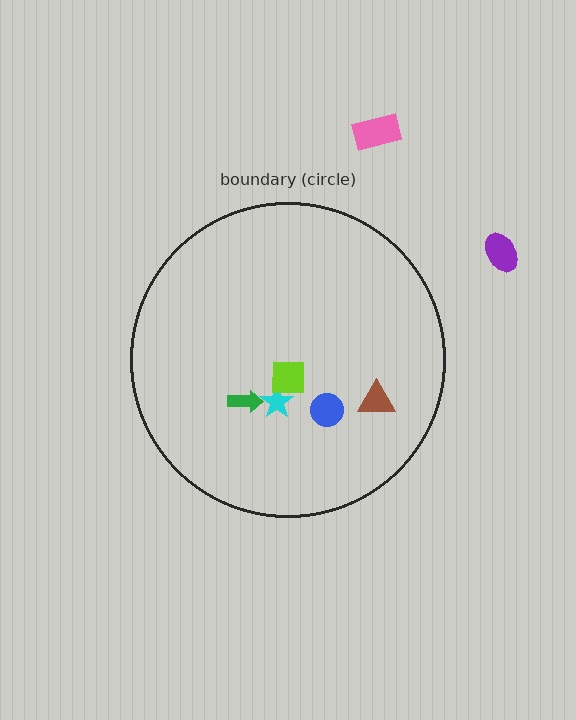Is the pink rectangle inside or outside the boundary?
Outside.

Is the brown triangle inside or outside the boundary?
Inside.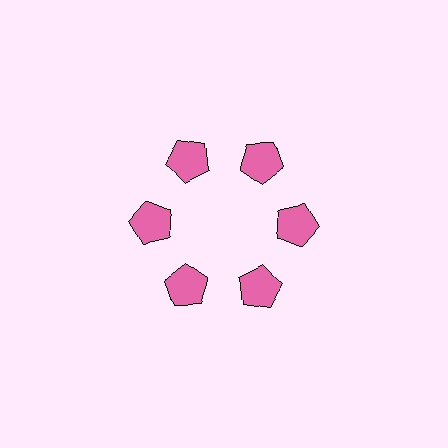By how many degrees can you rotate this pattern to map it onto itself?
The pattern maps onto itself every 60 degrees of rotation.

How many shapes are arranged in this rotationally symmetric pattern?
There are 6 shapes, arranged in 6 groups of 1.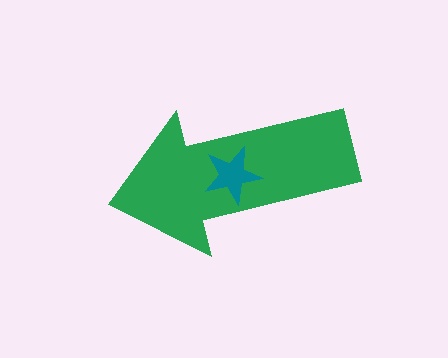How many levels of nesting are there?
2.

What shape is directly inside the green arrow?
The teal star.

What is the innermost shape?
The teal star.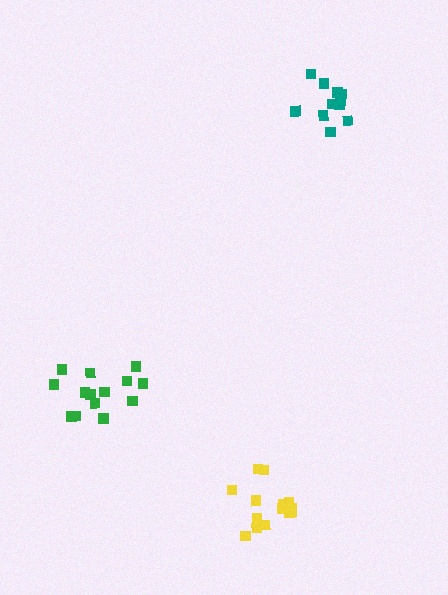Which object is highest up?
The teal cluster is topmost.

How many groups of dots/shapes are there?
There are 3 groups.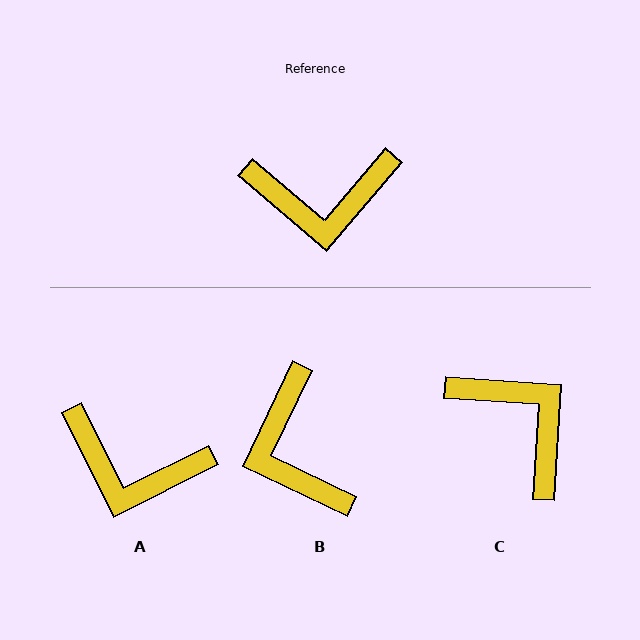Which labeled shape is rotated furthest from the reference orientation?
C, about 127 degrees away.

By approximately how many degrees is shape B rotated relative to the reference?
Approximately 75 degrees clockwise.